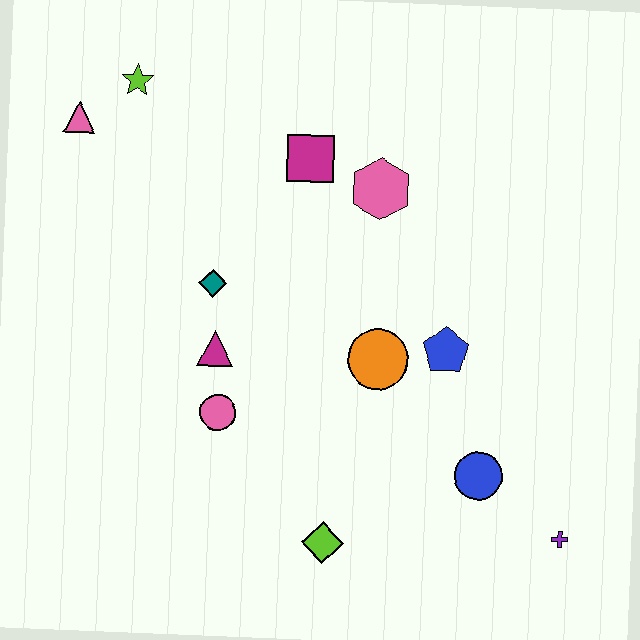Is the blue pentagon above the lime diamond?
Yes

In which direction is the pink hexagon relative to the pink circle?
The pink hexagon is above the pink circle.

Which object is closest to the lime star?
The pink triangle is closest to the lime star.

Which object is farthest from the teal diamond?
The purple cross is farthest from the teal diamond.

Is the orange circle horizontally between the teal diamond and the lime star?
No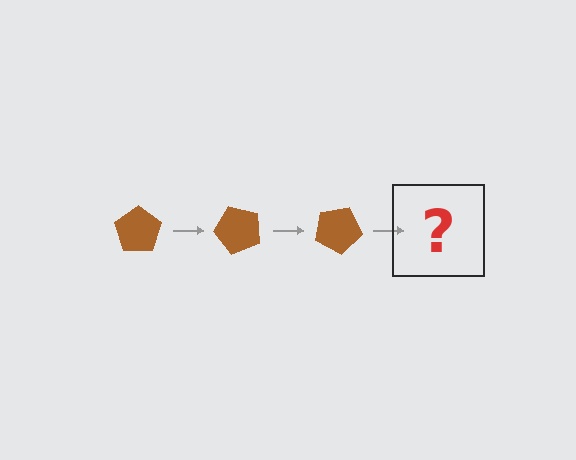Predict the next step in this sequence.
The next step is a brown pentagon rotated 150 degrees.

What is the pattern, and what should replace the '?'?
The pattern is that the pentagon rotates 50 degrees each step. The '?' should be a brown pentagon rotated 150 degrees.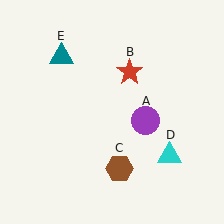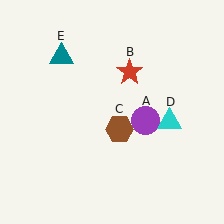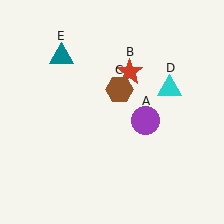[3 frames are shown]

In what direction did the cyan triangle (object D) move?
The cyan triangle (object D) moved up.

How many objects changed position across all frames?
2 objects changed position: brown hexagon (object C), cyan triangle (object D).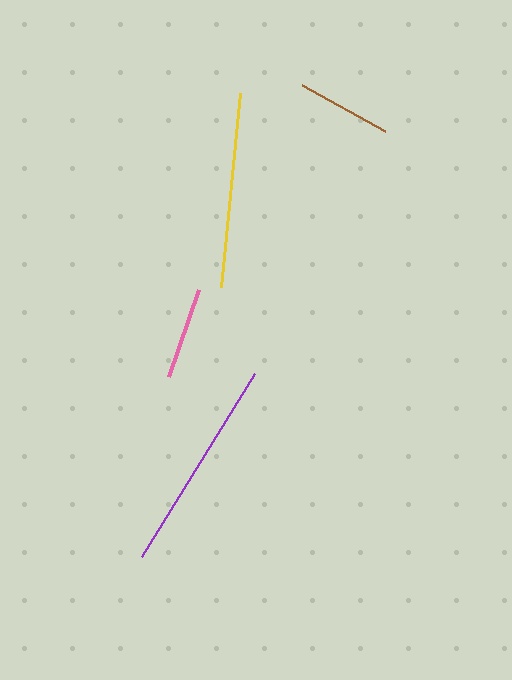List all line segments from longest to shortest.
From longest to shortest: purple, yellow, brown, pink.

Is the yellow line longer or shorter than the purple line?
The purple line is longer than the yellow line.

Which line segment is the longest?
The purple line is the longest at approximately 215 pixels.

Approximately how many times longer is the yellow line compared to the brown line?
The yellow line is approximately 2.0 times the length of the brown line.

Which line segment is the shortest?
The pink line is the shortest at approximately 92 pixels.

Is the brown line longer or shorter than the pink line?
The brown line is longer than the pink line.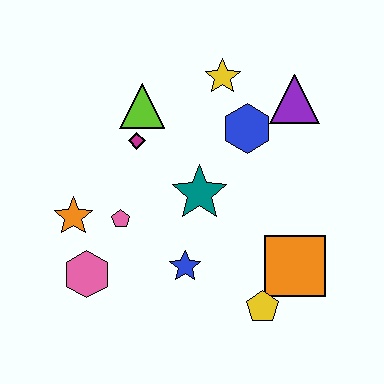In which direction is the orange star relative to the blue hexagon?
The orange star is to the left of the blue hexagon.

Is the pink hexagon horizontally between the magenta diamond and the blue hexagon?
No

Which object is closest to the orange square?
The yellow pentagon is closest to the orange square.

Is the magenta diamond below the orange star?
No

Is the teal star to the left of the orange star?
No